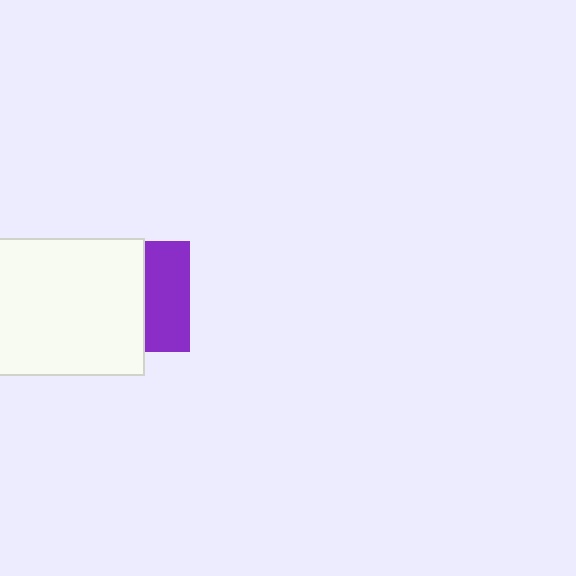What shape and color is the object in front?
The object in front is a white rectangle.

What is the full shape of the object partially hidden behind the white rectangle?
The partially hidden object is a purple square.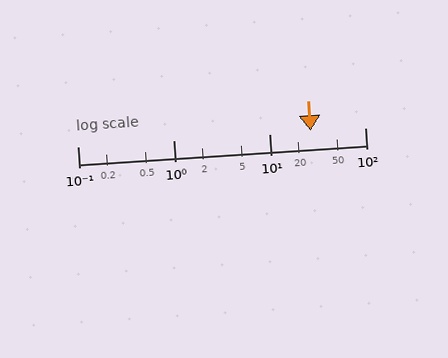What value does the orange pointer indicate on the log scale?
The pointer indicates approximately 27.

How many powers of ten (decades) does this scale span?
The scale spans 3 decades, from 0.1 to 100.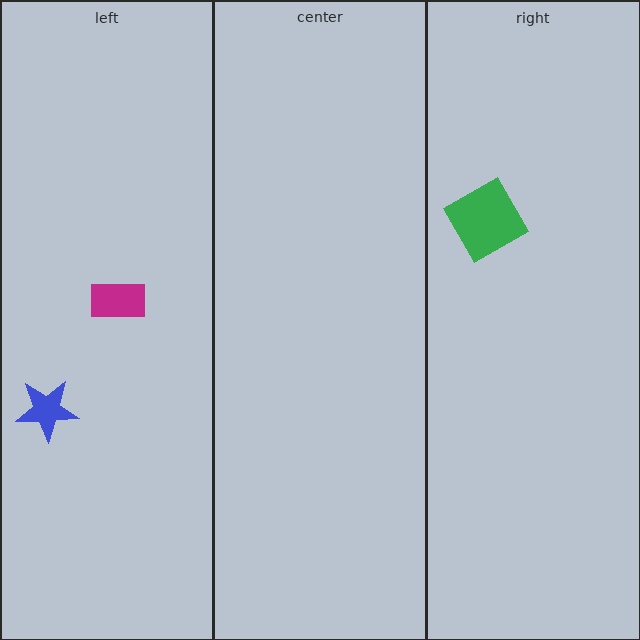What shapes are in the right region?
The green square.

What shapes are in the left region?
The blue star, the magenta rectangle.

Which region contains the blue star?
The left region.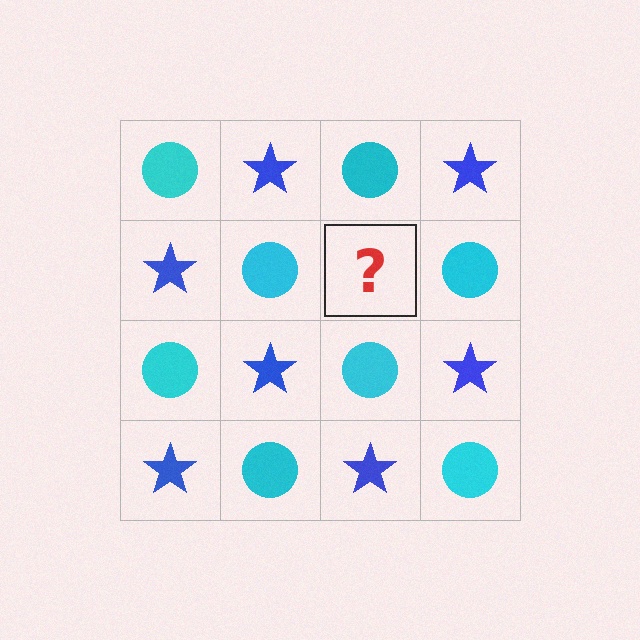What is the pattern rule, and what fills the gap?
The rule is that it alternates cyan circle and blue star in a checkerboard pattern. The gap should be filled with a blue star.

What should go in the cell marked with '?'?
The missing cell should contain a blue star.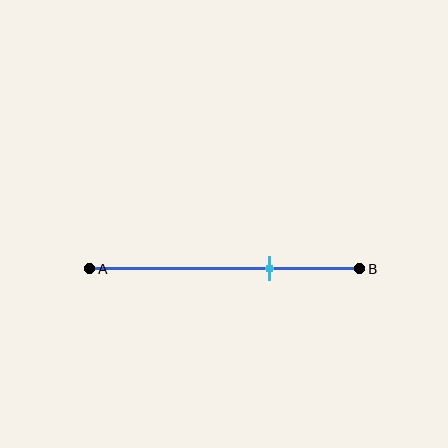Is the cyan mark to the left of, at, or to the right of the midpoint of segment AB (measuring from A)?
The cyan mark is to the right of the midpoint of segment AB.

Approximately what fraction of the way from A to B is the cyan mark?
The cyan mark is approximately 65% of the way from A to B.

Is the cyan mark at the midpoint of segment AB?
No, the mark is at about 65% from A, not at the 50% midpoint.